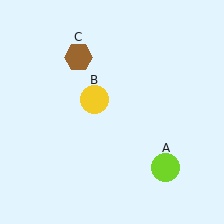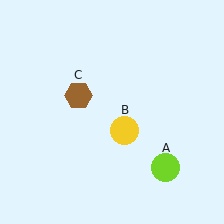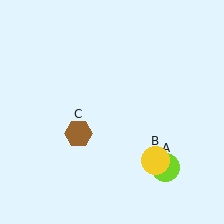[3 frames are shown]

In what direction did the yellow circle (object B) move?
The yellow circle (object B) moved down and to the right.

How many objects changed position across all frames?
2 objects changed position: yellow circle (object B), brown hexagon (object C).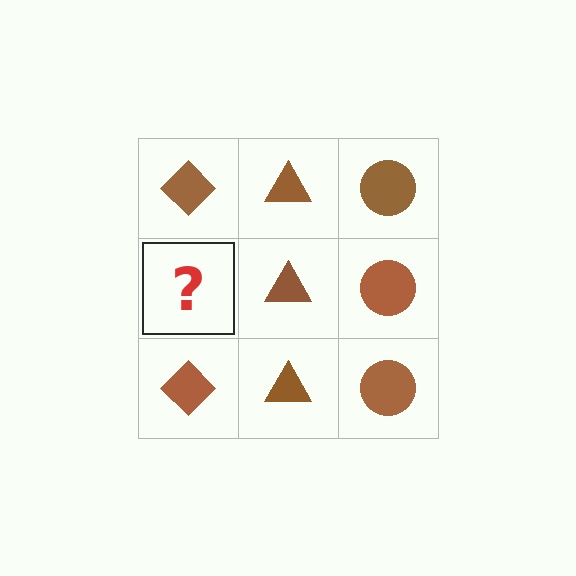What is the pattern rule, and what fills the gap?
The rule is that each column has a consistent shape. The gap should be filled with a brown diamond.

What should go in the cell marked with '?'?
The missing cell should contain a brown diamond.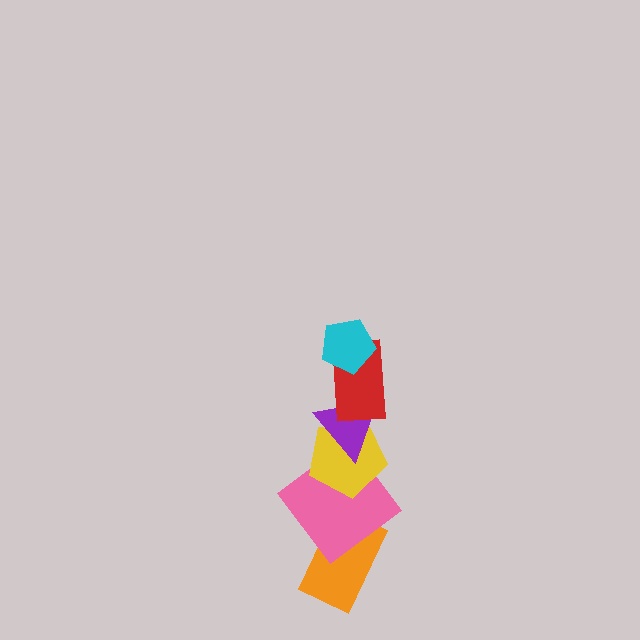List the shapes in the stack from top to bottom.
From top to bottom: the cyan pentagon, the red rectangle, the purple triangle, the yellow pentagon, the pink diamond, the orange rectangle.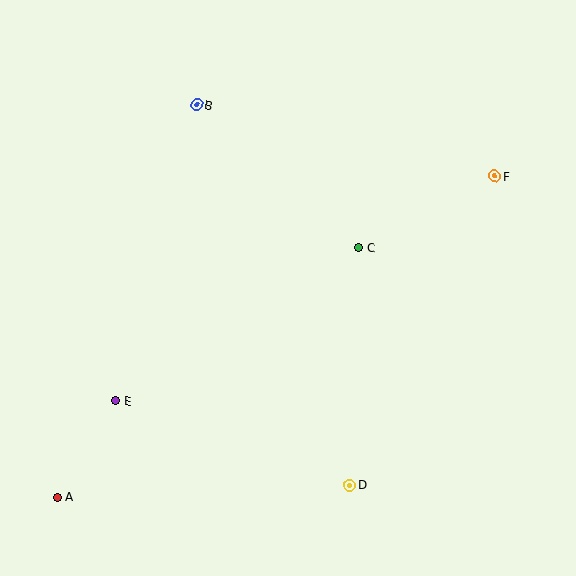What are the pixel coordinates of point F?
Point F is at (495, 176).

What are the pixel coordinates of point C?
Point C is at (359, 248).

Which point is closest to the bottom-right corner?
Point D is closest to the bottom-right corner.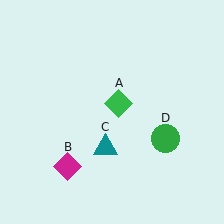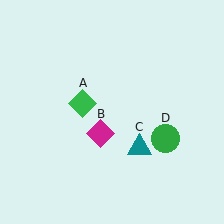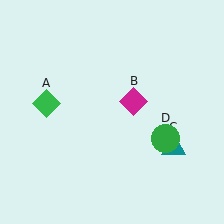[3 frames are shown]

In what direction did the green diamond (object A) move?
The green diamond (object A) moved left.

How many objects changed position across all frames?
3 objects changed position: green diamond (object A), magenta diamond (object B), teal triangle (object C).